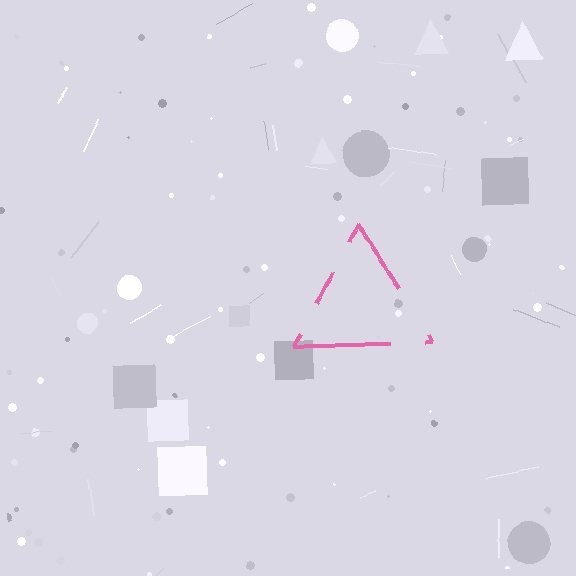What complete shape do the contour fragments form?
The contour fragments form a triangle.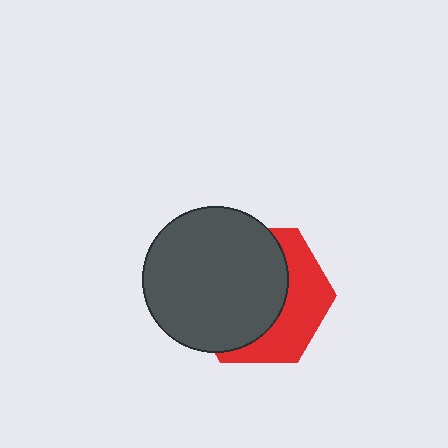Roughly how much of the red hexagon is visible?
A small part of it is visible (roughly 39%).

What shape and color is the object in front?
The object in front is a dark gray circle.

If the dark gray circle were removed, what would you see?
You would see the complete red hexagon.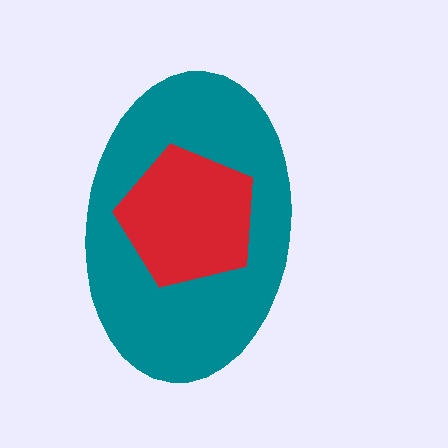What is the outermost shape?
The teal ellipse.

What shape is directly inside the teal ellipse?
The red pentagon.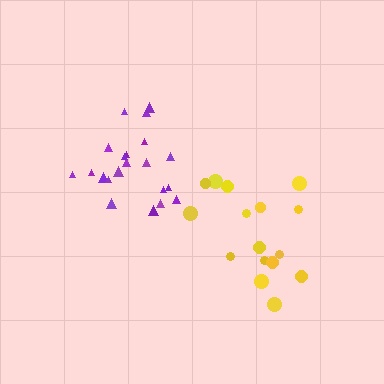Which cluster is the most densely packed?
Purple.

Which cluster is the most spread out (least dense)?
Yellow.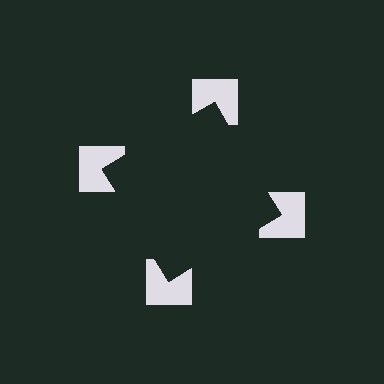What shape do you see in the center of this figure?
An illusory square — its edges are inferred from the aligned wedge cuts in the notched squares, not physically drawn.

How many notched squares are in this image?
There are 4 — one at each vertex of the illusory square.